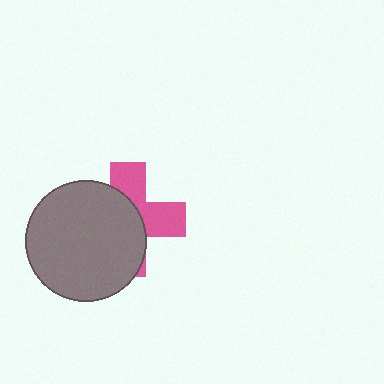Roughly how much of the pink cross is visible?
A small part of it is visible (roughly 41%).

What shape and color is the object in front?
The object in front is a gray circle.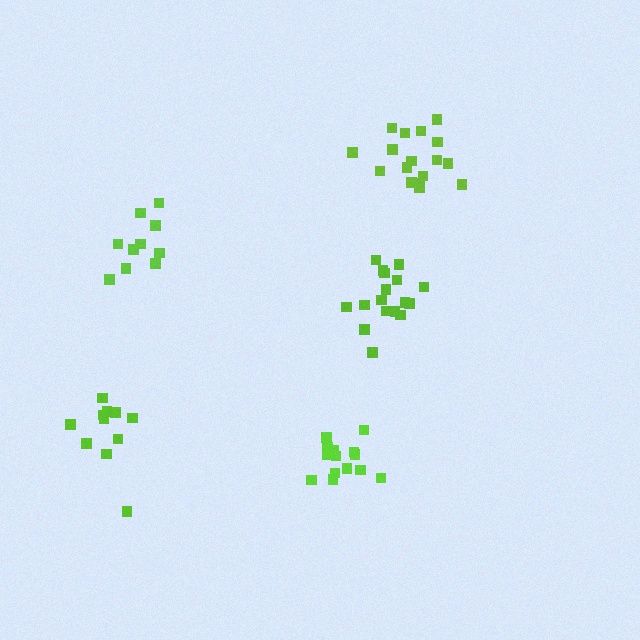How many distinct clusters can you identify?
There are 5 distinct clusters.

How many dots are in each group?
Group 1: 15 dots, Group 2: 17 dots, Group 3: 17 dots, Group 4: 11 dots, Group 5: 11 dots (71 total).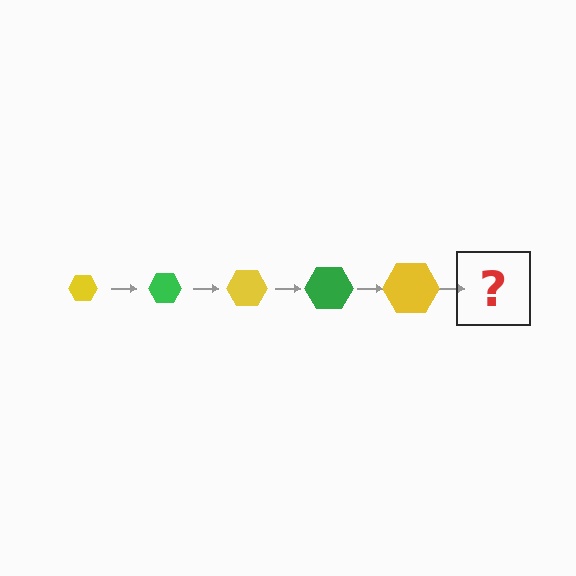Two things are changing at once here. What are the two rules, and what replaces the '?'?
The two rules are that the hexagon grows larger each step and the color cycles through yellow and green. The '?' should be a green hexagon, larger than the previous one.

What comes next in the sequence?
The next element should be a green hexagon, larger than the previous one.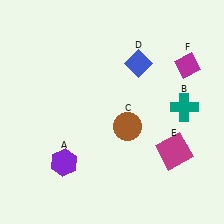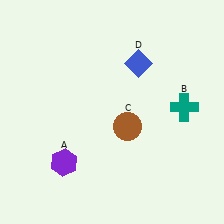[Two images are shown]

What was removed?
The magenta diamond (F), the magenta square (E) were removed in Image 2.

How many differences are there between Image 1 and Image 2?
There are 2 differences between the two images.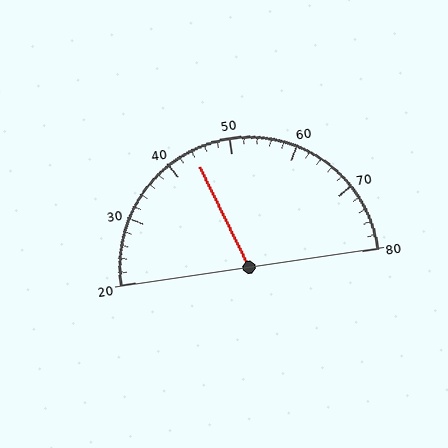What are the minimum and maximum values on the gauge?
The gauge ranges from 20 to 80.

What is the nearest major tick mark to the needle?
The nearest major tick mark is 40.